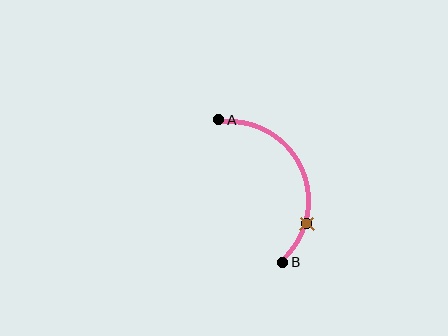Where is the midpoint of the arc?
The arc midpoint is the point on the curve farthest from the straight line joining A and B. It sits to the right of that line.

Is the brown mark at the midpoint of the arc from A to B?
No. The brown mark lies on the arc but is closer to endpoint B. The arc midpoint would be at the point on the curve equidistant along the arc from both A and B.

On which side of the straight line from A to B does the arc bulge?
The arc bulges to the right of the straight line connecting A and B.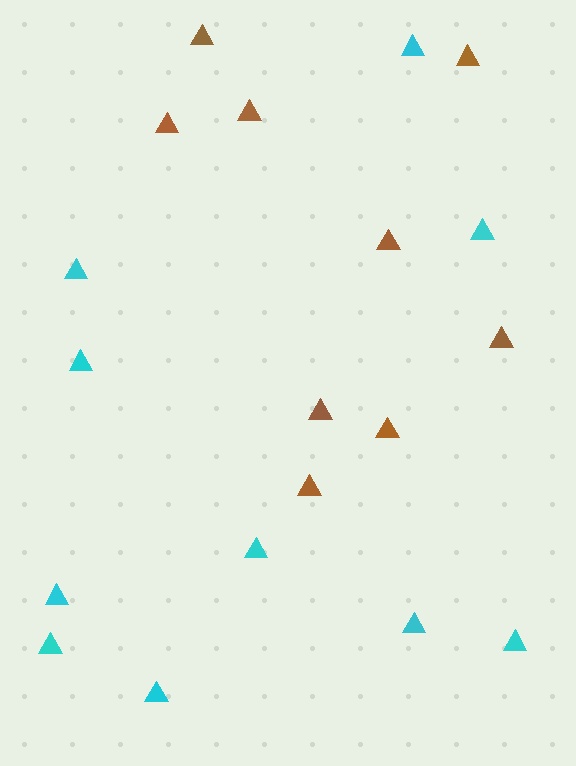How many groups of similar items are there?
There are 2 groups: one group of brown triangles (9) and one group of cyan triangles (10).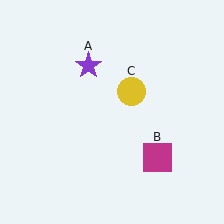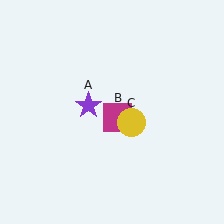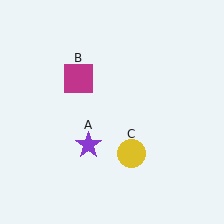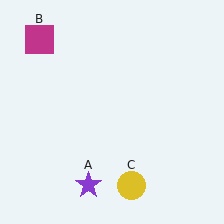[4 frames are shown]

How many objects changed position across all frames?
3 objects changed position: purple star (object A), magenta square (object B), yellow circle (object C).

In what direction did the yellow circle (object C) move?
The yellow circle (object C) moved down.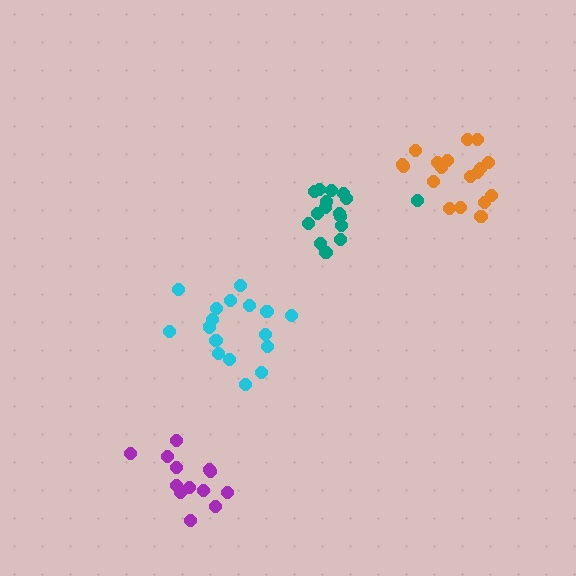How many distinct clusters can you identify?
There are 4 distinct clusters.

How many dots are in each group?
Group 1: 16 dots, Group 2: 13 dots, Group 3: 18 dots, Group 4: 17 dots (64 total).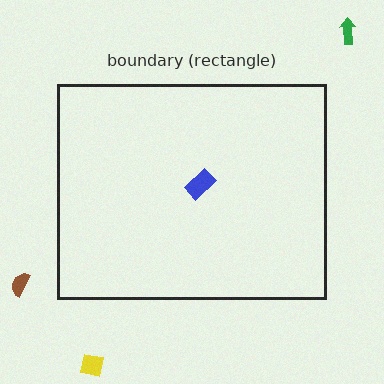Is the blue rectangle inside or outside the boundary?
Inside.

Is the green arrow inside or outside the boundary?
Outside.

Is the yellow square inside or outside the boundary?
Outside.